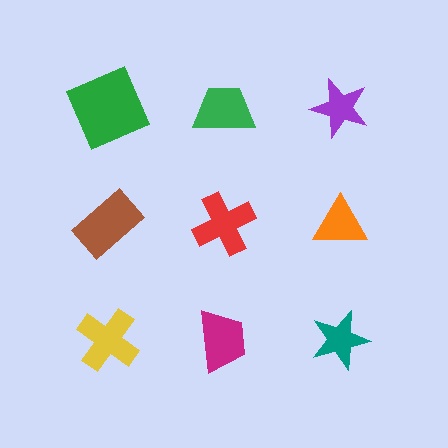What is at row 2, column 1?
A brown rectangle.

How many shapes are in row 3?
3 shapes.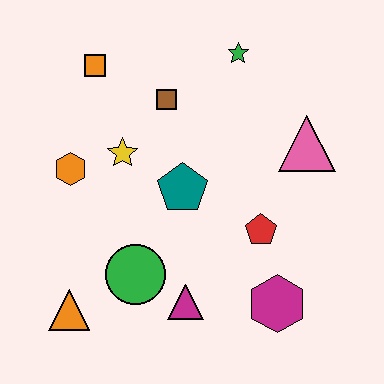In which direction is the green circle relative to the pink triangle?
The green circle is to the left of the pink triangle.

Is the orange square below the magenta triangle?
No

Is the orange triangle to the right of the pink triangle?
No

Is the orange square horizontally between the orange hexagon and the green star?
Yes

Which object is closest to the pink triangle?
The red pentagon is closest to the pink triangle.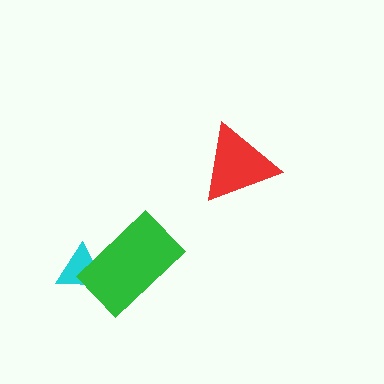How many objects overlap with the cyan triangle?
1 object overlaps with the cyan triangle.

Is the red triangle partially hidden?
No, no other shape covers it.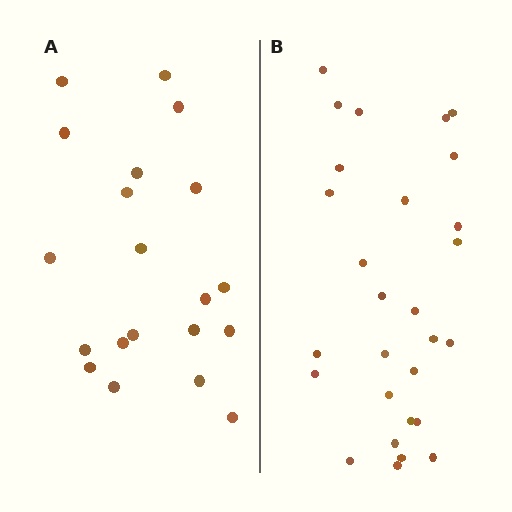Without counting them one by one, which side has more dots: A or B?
Region B (the right region) has more dots.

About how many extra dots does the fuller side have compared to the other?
Region B has roughly 8 or so more dots than region A.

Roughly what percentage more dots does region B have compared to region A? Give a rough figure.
About 40% more.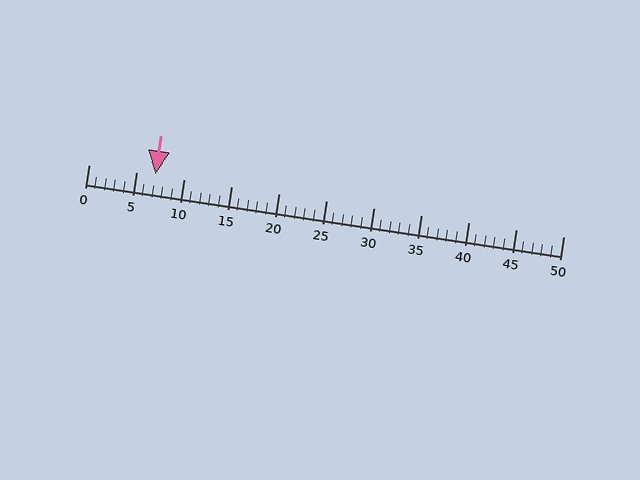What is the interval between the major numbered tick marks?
The major tick marks are spaced 5 units apart.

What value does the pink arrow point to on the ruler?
The pink arrow points to approximately 7.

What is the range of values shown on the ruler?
The ruler shows values from 0 to 50.